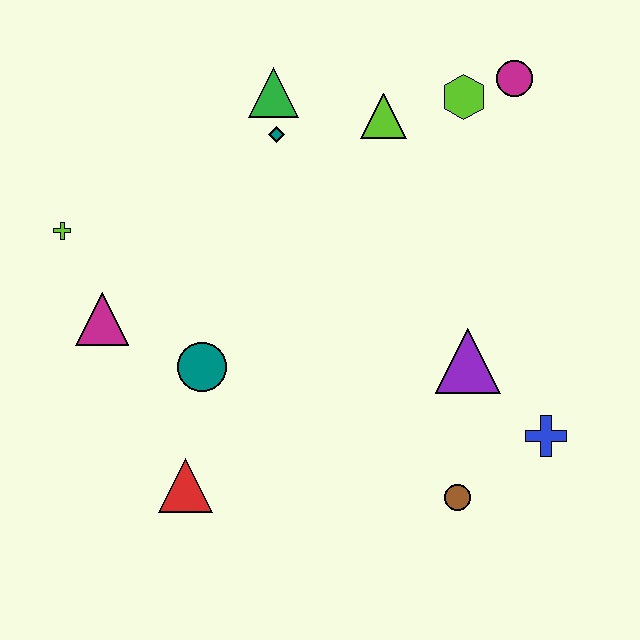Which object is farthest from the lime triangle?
The red triangle is farthest from the lime triangle.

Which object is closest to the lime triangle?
The lime hexagon is closest to the lime triangle.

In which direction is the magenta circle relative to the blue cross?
The magenta circle is above the blue cross.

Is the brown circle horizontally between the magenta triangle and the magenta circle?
Yes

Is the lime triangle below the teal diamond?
No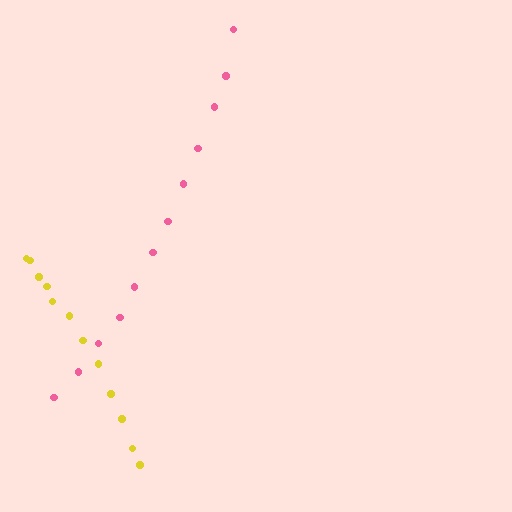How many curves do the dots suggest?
There are 2 distinct paths.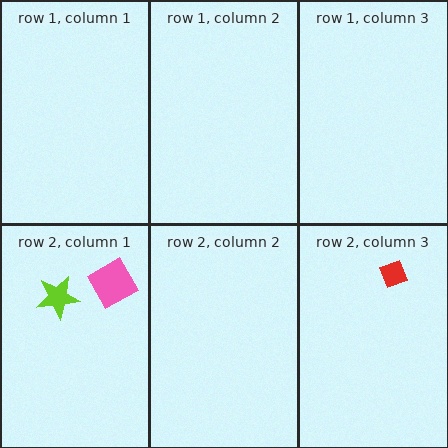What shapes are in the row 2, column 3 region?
The red diamond.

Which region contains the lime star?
The row 2, column 1 region.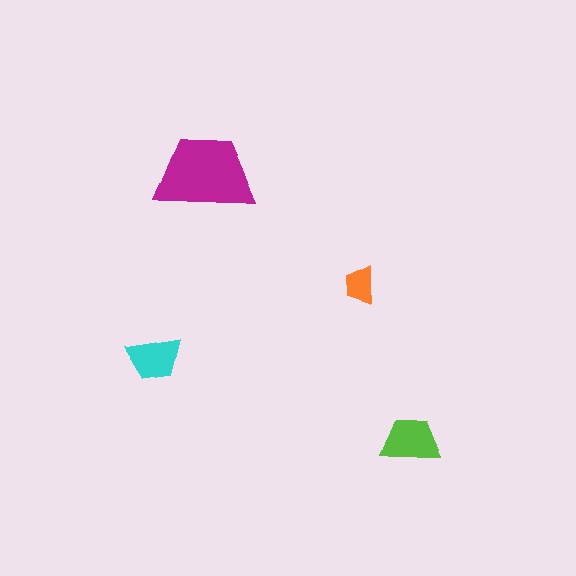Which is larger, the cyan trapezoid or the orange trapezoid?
The cyan one.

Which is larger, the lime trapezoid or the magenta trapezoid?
The magenta one.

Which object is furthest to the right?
The lime trapezoid is rightmost.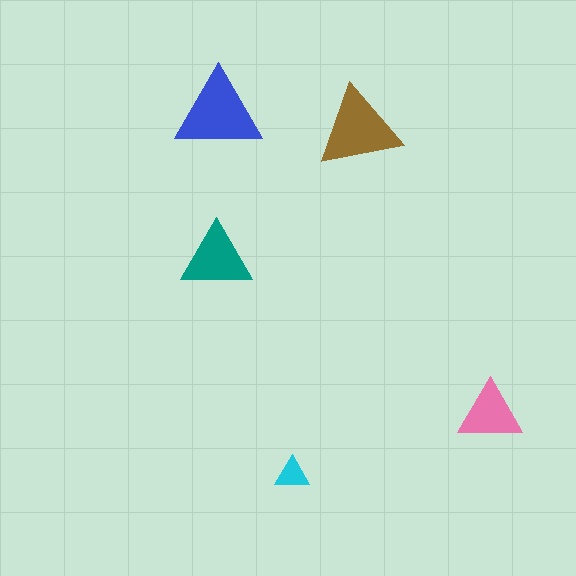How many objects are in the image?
There are 5 objects in the image.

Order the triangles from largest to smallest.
the blue one, the brown one, the teal one, the pink one, the cyan one.